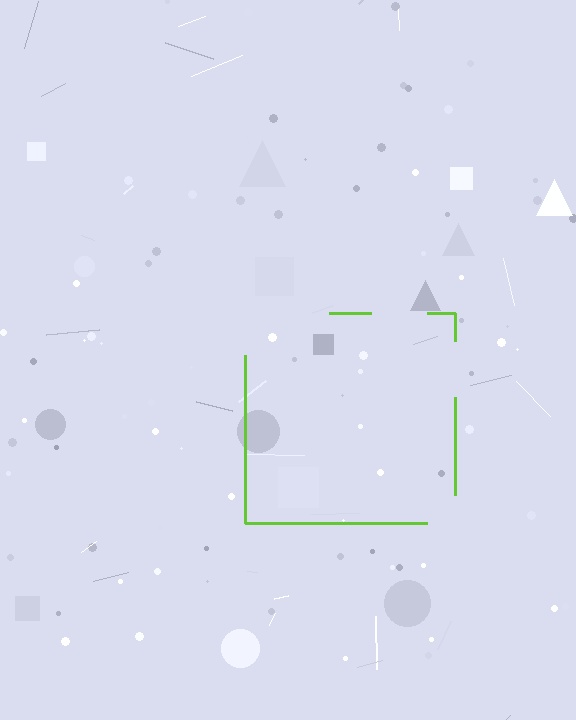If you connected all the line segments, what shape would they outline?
They would outline a square.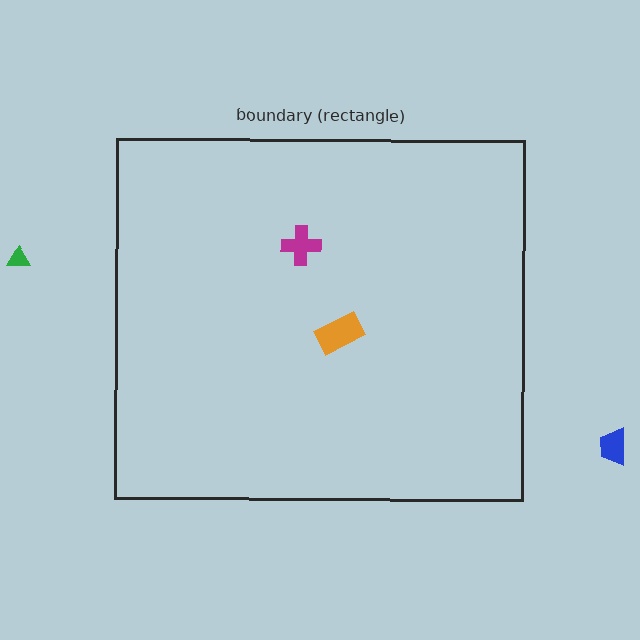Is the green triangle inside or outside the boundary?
Outside.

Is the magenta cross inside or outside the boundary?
Inside.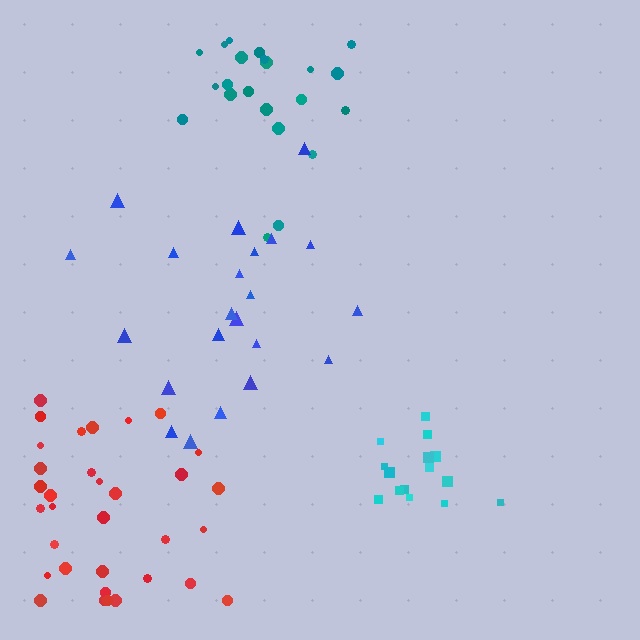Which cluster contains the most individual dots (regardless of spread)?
Red (35).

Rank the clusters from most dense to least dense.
cyan, teal, red, blue.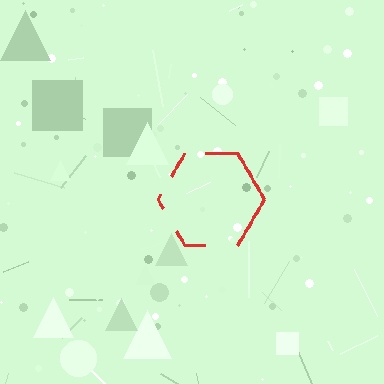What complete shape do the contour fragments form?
The contour fragments form a hexagon.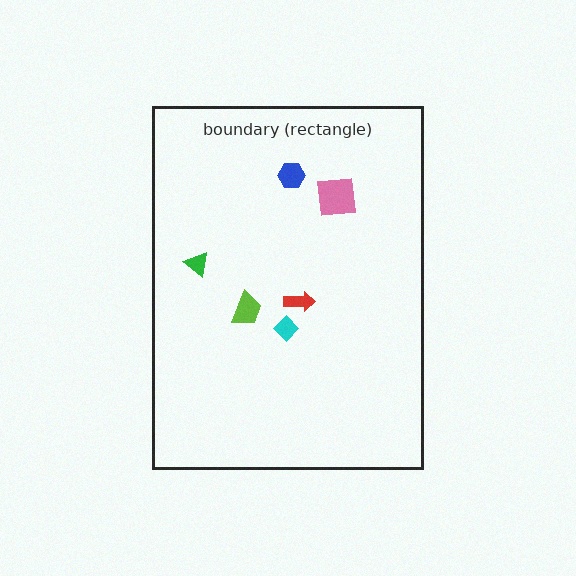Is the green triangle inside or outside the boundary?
Inside.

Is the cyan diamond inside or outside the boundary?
Inside.